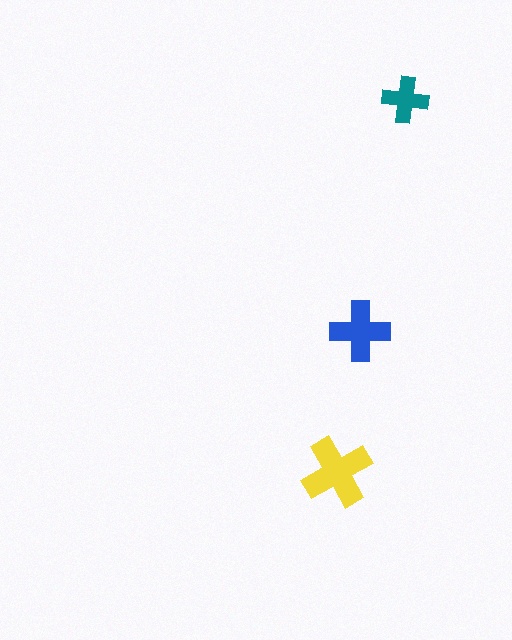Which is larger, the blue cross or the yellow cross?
The yellow one.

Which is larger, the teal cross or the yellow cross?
The yellow one.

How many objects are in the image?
There are 3 objects in the image.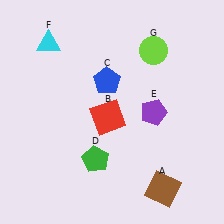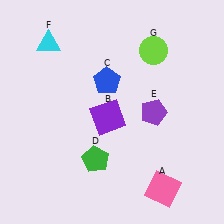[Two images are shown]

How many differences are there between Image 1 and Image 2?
There are 2 differences between the two images.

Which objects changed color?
A changed from brown to pink. B changed from red to purple.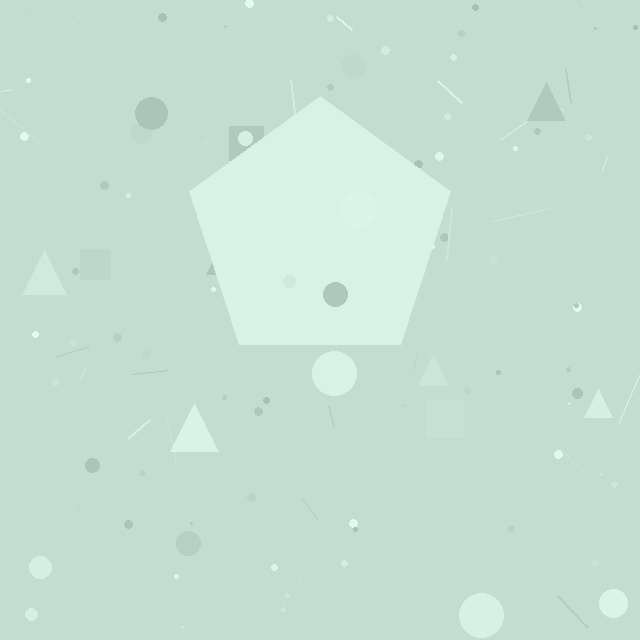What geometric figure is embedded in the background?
A pentagon is embedded in the background.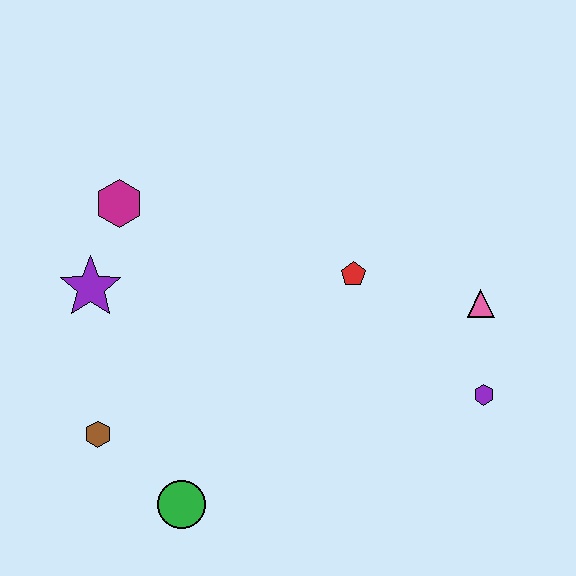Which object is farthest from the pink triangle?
The brown hexagon is farthest from the pink triangle.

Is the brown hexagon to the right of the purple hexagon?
No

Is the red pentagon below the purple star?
No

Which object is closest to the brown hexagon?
The green circle is closest to the brown hexagon.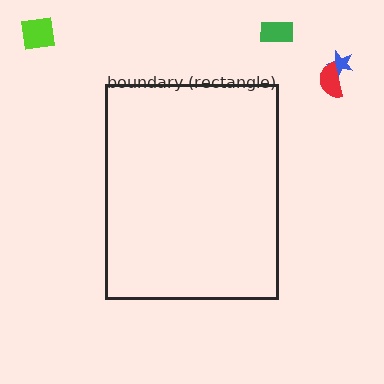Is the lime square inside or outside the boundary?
Outside.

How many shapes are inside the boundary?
0 inside, 4 outside.